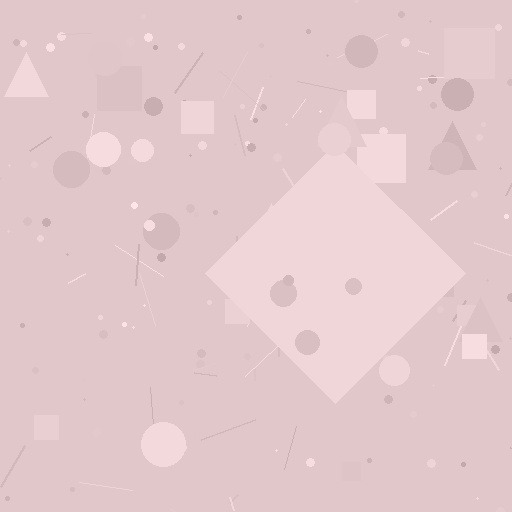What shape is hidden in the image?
A diamond is hidden in the image.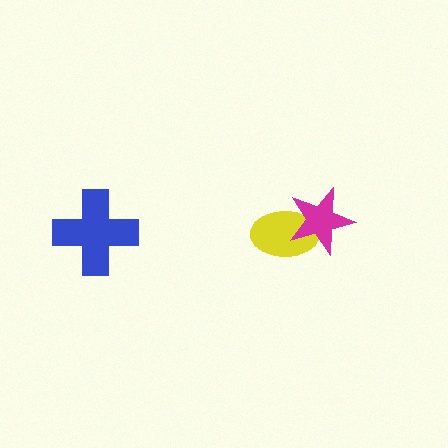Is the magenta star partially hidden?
No, no other shape covers it.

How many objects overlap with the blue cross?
0 objects overlap with the blue cross.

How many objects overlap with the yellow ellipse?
1 object overlaps with the yellow ellipse.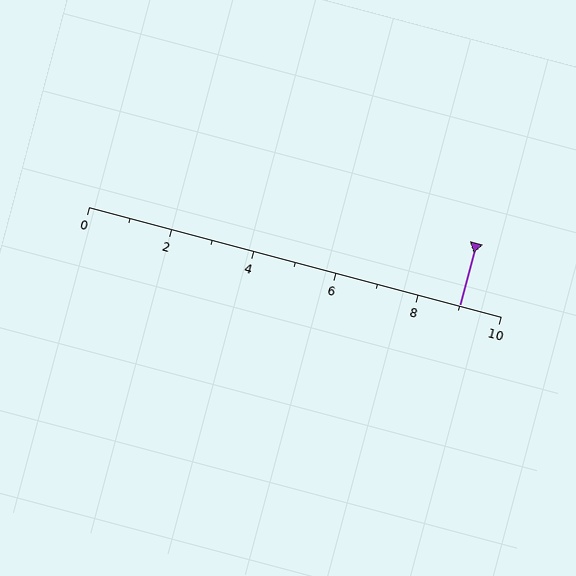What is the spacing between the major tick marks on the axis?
The major ticks are spaced 2 apart.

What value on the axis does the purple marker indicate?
The marker indicates approximately 9.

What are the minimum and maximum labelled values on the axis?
The axis runs from 0 to 10.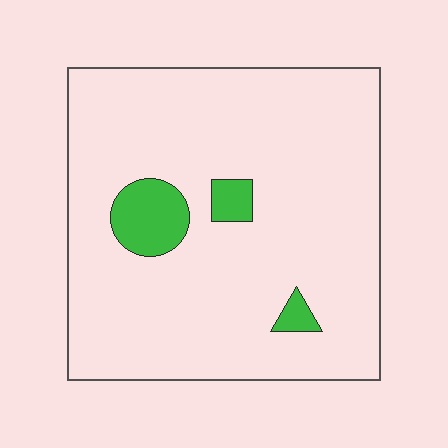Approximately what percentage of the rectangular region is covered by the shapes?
Approximately 10%.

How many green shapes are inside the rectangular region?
3.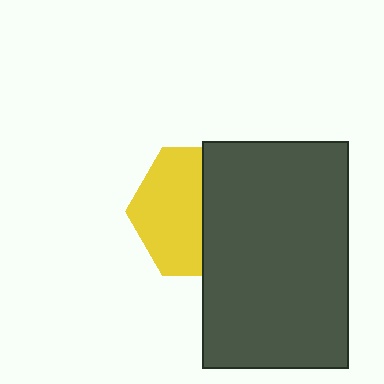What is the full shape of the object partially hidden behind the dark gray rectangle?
The partially hidden object is a yellow hexagon.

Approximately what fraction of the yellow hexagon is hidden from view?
Roughly 48% of the yellow hexagon is hidden behind the dark gray rectangle.